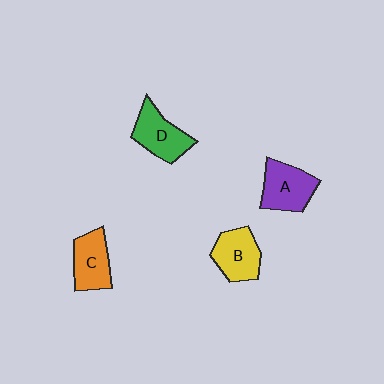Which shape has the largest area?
Shape A (purple).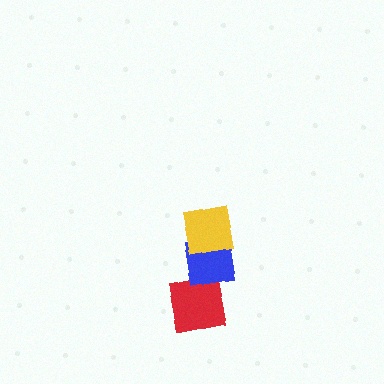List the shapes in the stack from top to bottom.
From top to bottom: the yellow square, the blue square, the red square.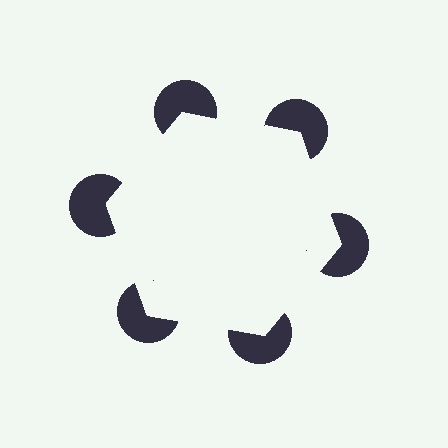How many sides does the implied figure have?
6 sides.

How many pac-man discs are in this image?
There are 6 — one at each vertex of the illusory hexagon.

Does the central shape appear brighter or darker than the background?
It typically appears slightly brighter than the background, even though no actual brightness change is drawn.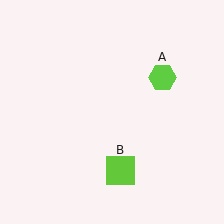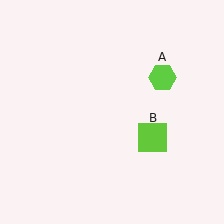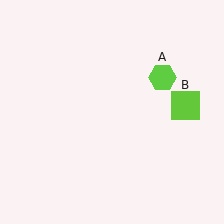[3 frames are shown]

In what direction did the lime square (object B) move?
The lime square (object B) moved up and to the right.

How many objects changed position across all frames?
1 object changed position: lime square (object B).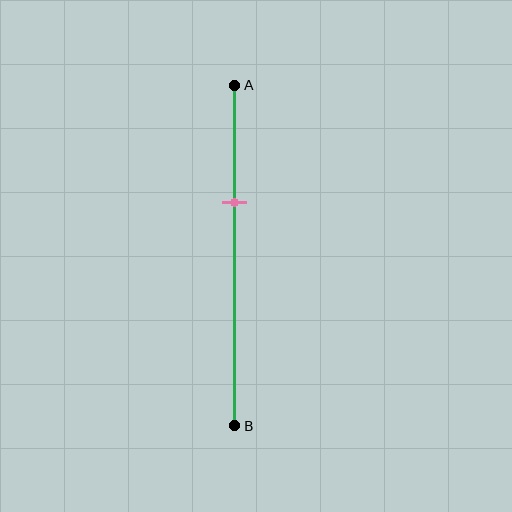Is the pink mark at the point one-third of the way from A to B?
Yes, the mark is approximately at the one-third point.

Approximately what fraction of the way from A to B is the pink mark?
The pink mark is approximately 35% of the way from A to B.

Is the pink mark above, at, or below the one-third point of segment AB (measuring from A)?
The pink mark is approximately at the one-third point of segment AB.